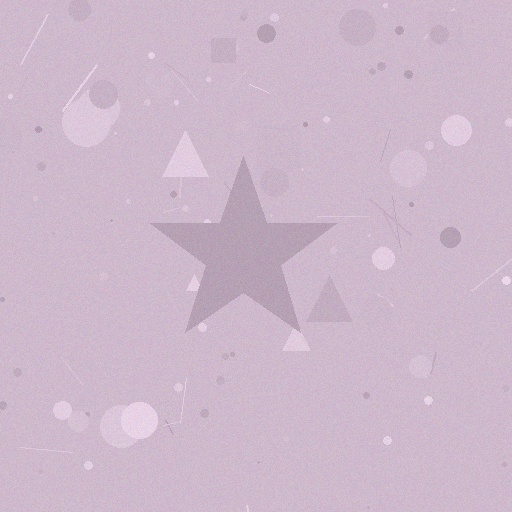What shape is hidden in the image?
A star is hidden in the image.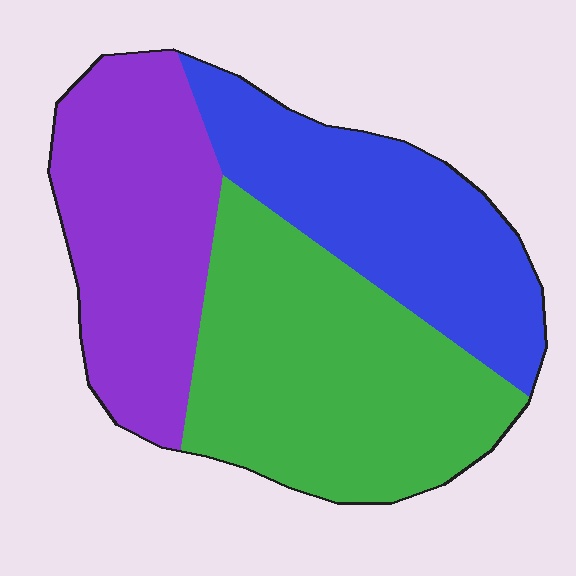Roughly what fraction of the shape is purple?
Purple takes up about one third (1/3) of the shape.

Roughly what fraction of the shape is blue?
Blue covers roughly 30% of the shape.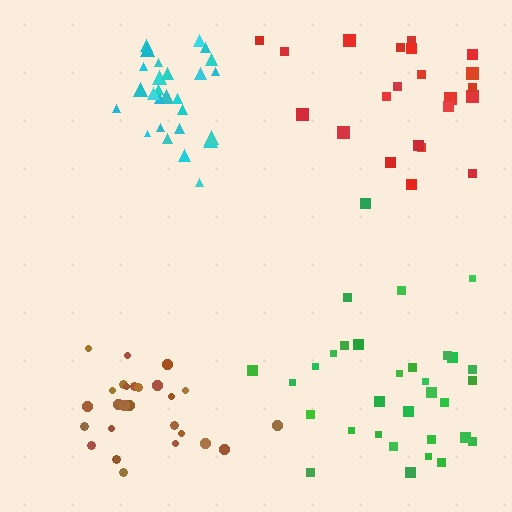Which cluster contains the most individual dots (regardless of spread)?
Green (32).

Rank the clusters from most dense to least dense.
cyan, brown, green, red.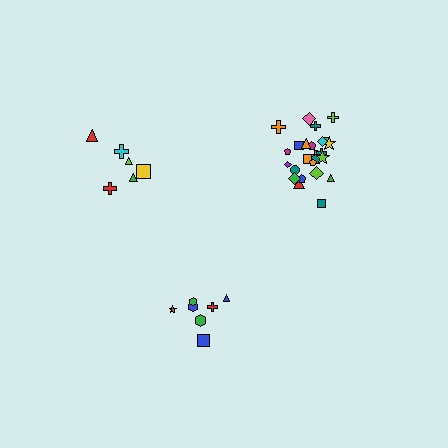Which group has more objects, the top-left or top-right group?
The top-right group.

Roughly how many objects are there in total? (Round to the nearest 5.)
Roughly 40 objects in total.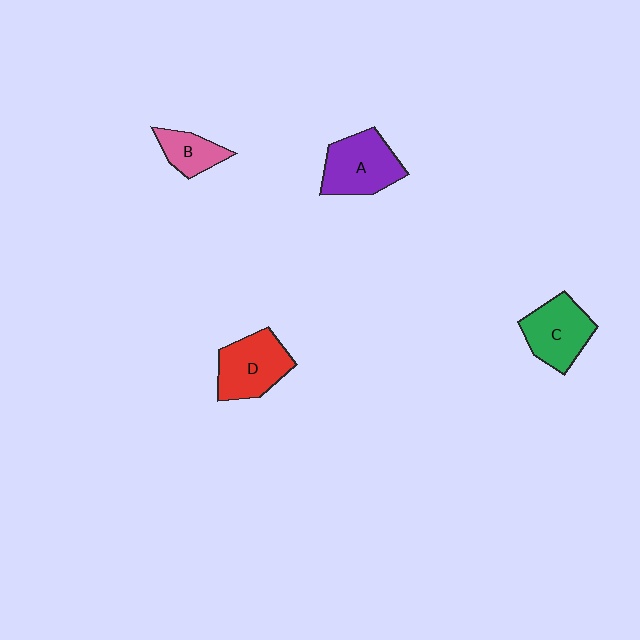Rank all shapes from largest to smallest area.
From largest to smallest: A (purple), D (red), C (green), B (pink).